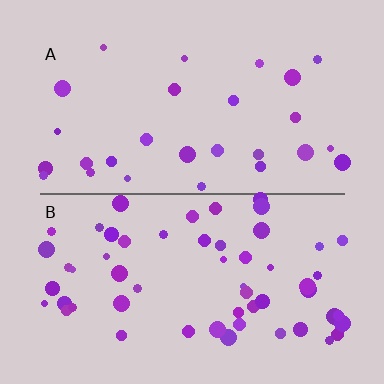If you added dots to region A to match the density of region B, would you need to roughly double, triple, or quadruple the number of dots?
Approximately double.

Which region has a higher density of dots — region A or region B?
B (the bottom).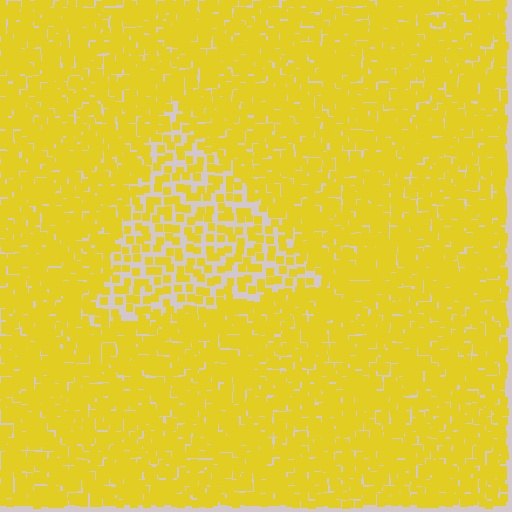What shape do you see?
I see a triangle.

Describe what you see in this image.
The image contains small yellow elements arranged at two different densities. A triangle-shaped region is visible where the elements are less densely packed than the surrounding area.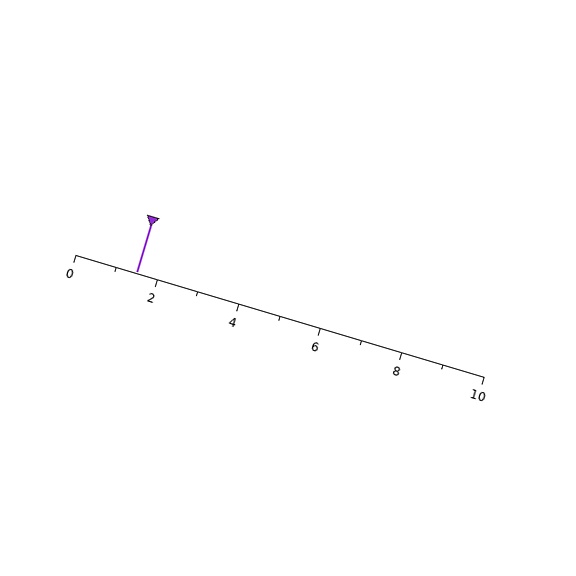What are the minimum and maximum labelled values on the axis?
The axis runs from 0 to 10.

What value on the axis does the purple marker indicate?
The marker indicates approximately 1.5.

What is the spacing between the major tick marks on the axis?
The major ticks are spaced 2 apart.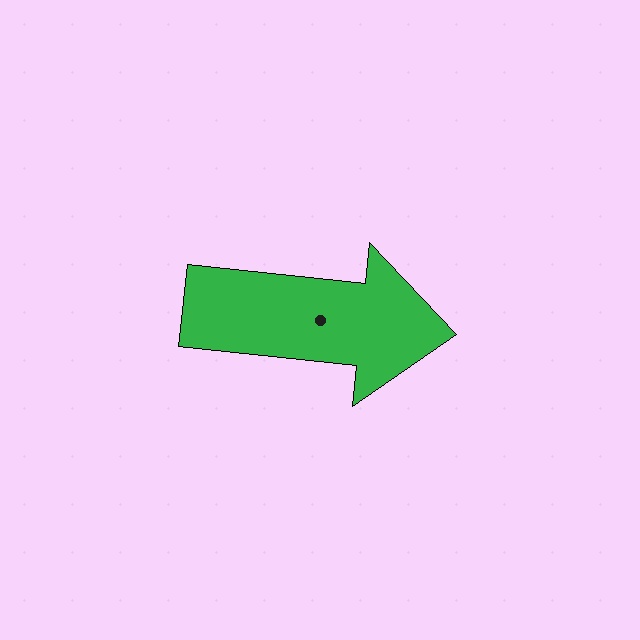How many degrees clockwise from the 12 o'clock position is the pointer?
Approximately 96 degrees.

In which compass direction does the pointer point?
East.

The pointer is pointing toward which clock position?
Roughly 3 o'clock.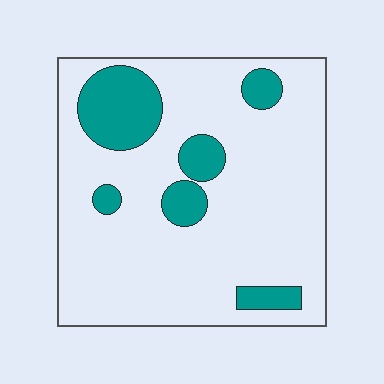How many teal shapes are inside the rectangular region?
6.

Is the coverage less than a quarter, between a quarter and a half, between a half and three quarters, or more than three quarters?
Less than a quarter.